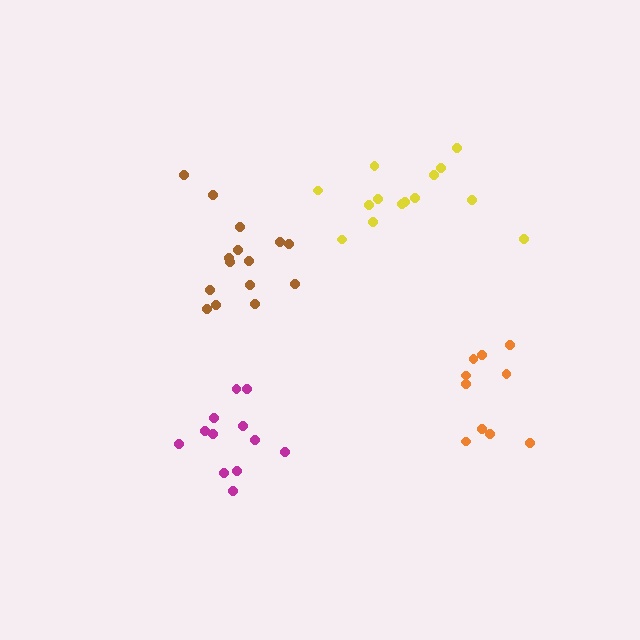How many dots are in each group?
Group 1: 14 dots, Group 2: 12 dots, Group 3: 15 dots, Group 4: 10 dots (51 total).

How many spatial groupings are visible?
There are 4 spatial groupings.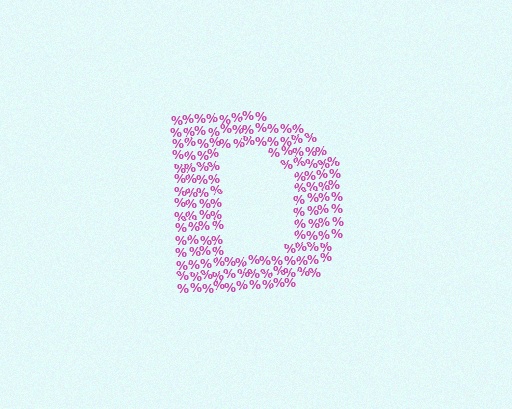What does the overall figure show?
The overall figure shows the letter D.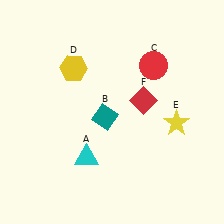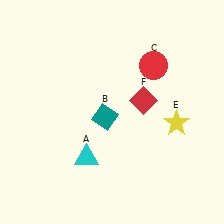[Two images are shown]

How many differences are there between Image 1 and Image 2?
There is 1 difference between the two images.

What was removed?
The yellow hexagon (D) was removed in Image 2.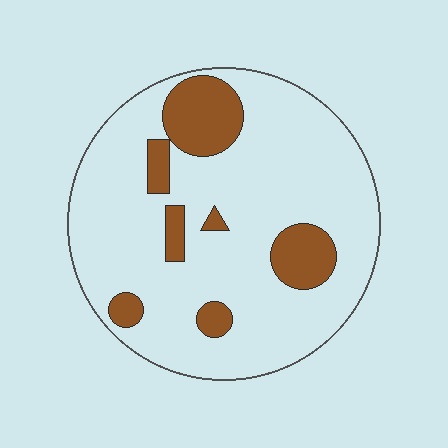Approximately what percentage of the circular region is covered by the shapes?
Approximately 20%.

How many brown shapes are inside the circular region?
7.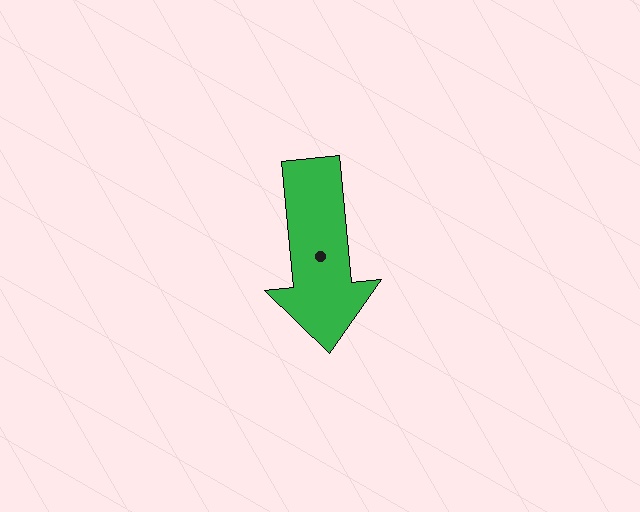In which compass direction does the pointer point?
South.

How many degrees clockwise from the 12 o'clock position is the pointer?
Approximately 174 degrees.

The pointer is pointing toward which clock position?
Roughly 6 o'clock.